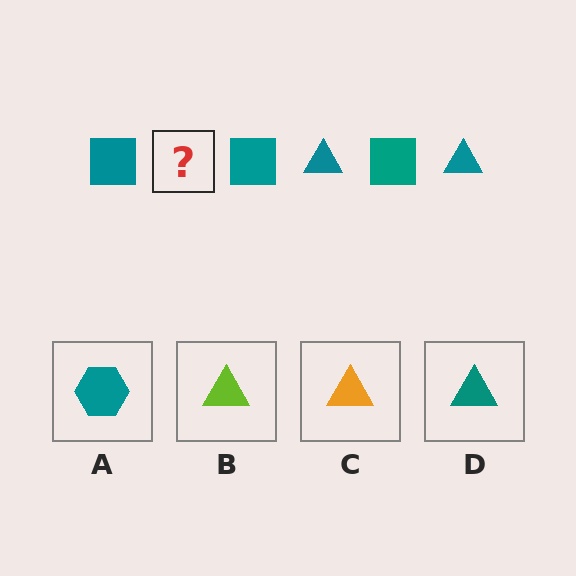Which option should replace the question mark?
Option D.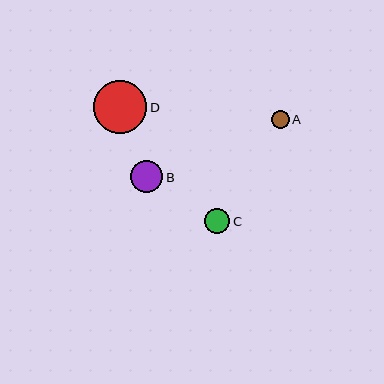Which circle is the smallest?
Circle A is the smallest with a size of approximately 18 pixels.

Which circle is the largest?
Circle D is the largest with a size of approximately 53 pixels.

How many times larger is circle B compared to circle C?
Circle B is approximately 1.2 times the size of circle C.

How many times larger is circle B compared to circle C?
Circle B is approximately 1.2 times the size of circle C.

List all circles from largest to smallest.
From largest to smallest: D, B, C, A.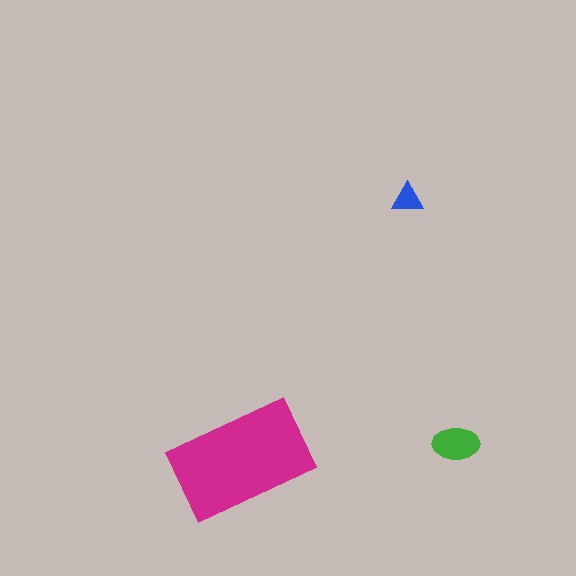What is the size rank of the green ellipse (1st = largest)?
2nd.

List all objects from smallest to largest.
The blue triangle, the green ellipse, the magenta rectangle.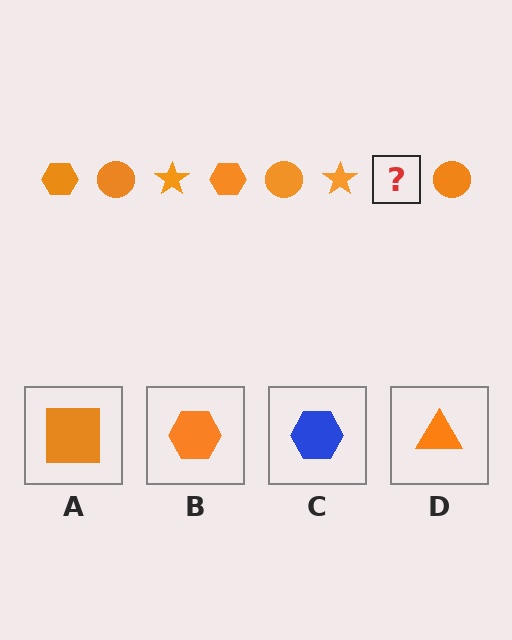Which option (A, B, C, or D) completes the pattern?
B.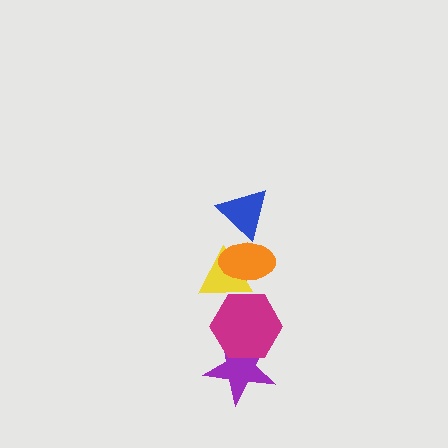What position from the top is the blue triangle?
The blue triangle is 1st from the top.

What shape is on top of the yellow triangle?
The orange ellipse is on top of the yellow triangle.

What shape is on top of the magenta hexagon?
The yellow triangle is on top of the magenta hexagon.